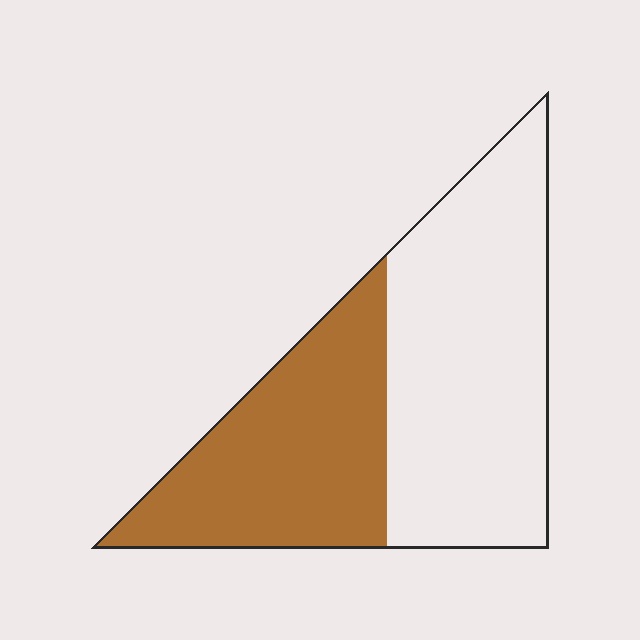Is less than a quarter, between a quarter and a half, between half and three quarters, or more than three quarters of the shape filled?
Between a quarter and a half.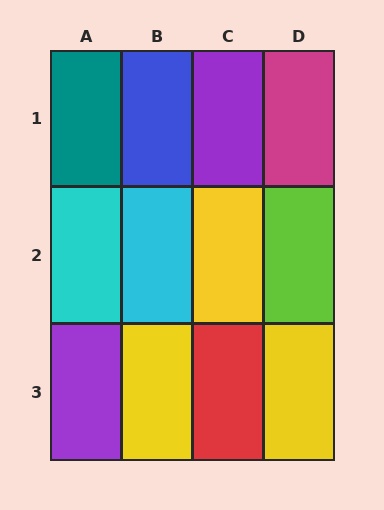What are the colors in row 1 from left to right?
Teal, blue, purple, magenta.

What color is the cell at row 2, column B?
Cyan.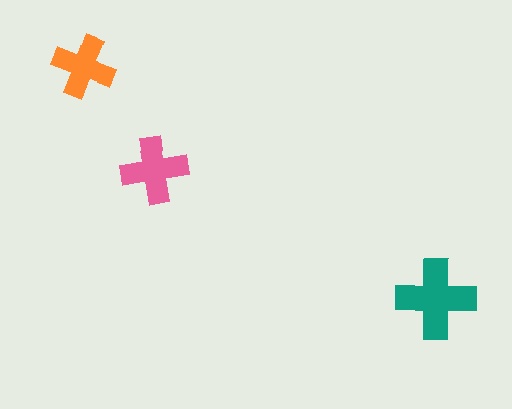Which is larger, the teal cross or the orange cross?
The teal one.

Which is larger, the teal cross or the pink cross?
The teal one.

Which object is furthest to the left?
The orange cross is leftmost.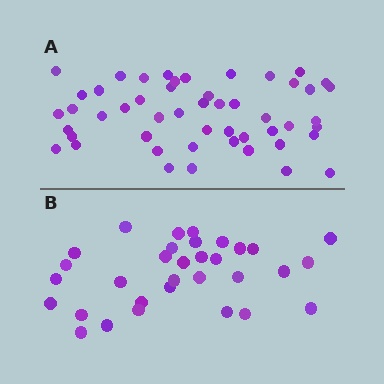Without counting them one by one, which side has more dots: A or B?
Region A (the top region) has more dots.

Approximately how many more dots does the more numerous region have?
Region A has approximately 20 more dots than region B.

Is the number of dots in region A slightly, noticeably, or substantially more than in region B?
Region A has substantially more. The ratio is roughly 1.6 to 1.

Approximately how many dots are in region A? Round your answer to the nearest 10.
About 50 dots.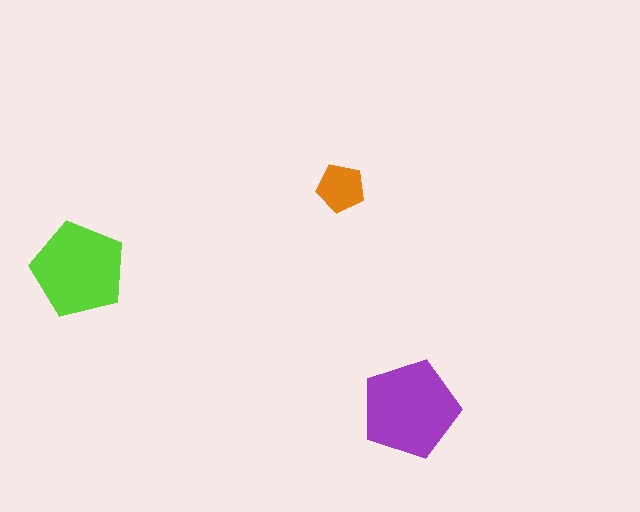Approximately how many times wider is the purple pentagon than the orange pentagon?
About 2 times wider.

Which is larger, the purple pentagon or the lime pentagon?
The purple one.